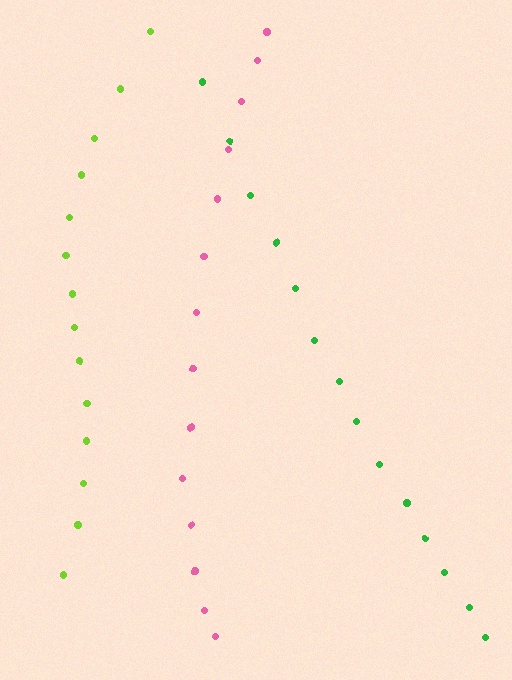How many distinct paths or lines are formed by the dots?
There are 3 distinct paths.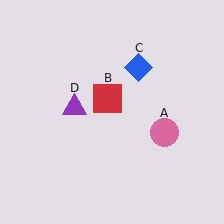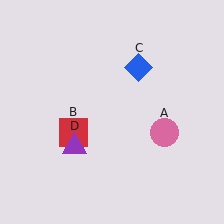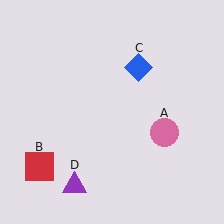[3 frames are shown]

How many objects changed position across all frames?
2 objects changed position: red square (object B), purple triangle (object D).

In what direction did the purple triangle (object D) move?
The purple triangle (object D) moved down.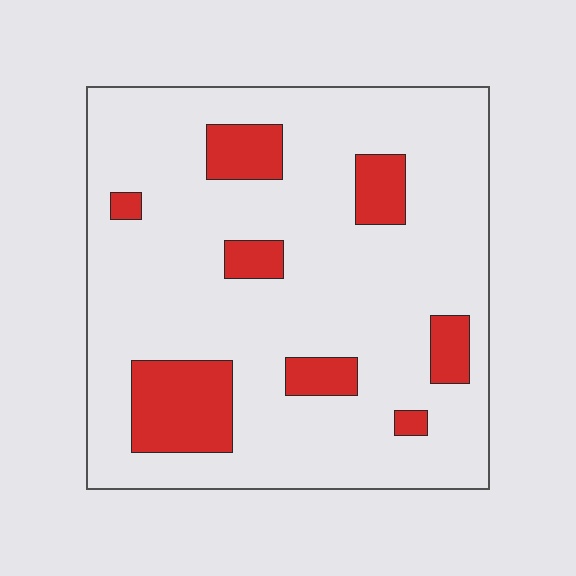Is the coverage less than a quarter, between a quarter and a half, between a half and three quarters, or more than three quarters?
Less than a quarter.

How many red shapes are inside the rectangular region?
8.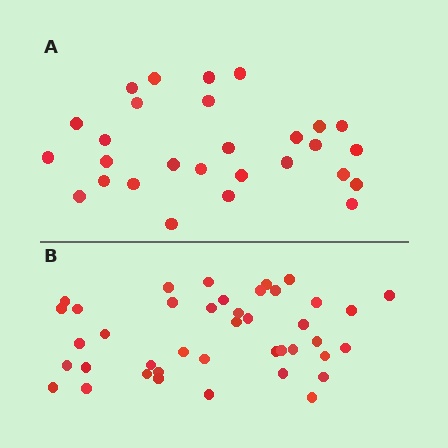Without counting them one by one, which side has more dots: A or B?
Region B (the bottom region) has more dots.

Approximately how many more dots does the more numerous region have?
Region B has approximately 15 more dots than region A.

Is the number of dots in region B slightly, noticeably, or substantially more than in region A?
Region B has substantially more. The ratio is roughly 1.5 to 1.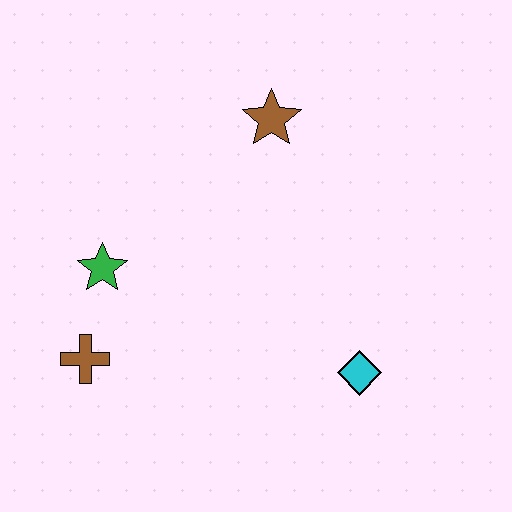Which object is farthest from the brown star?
The brown cross is farthest from the brown star.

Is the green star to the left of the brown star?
Yes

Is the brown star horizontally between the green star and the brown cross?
No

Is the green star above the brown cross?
Yes